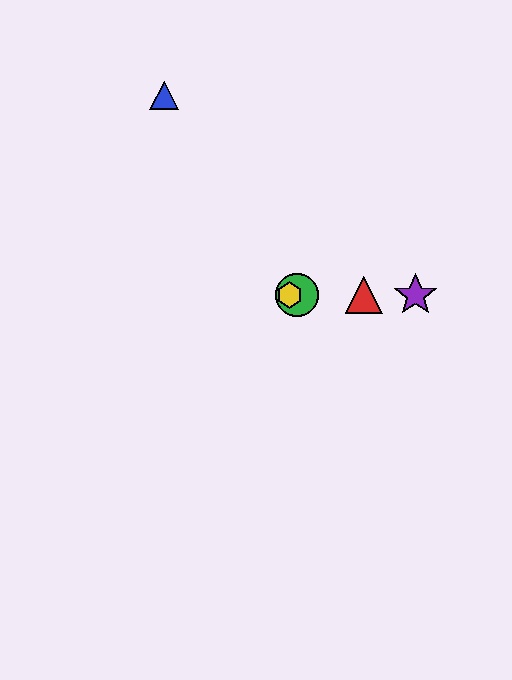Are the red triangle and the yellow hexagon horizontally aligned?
Yes, both are at y≈295.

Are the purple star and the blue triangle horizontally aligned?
No, the purple star is at y≈295 and the blue triangle is at y≈96.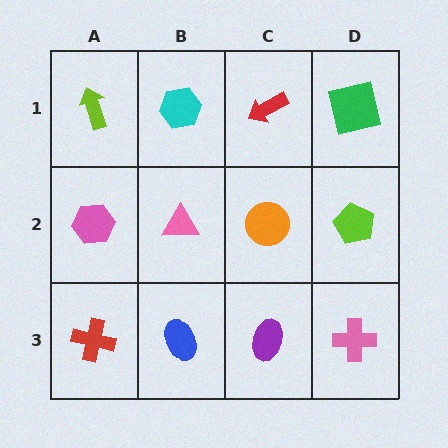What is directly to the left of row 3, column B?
A red cross.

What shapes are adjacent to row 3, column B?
A pink triangle (row 2, column B), a red cross (row 3, column A), a purple ellipse (row 3, column C).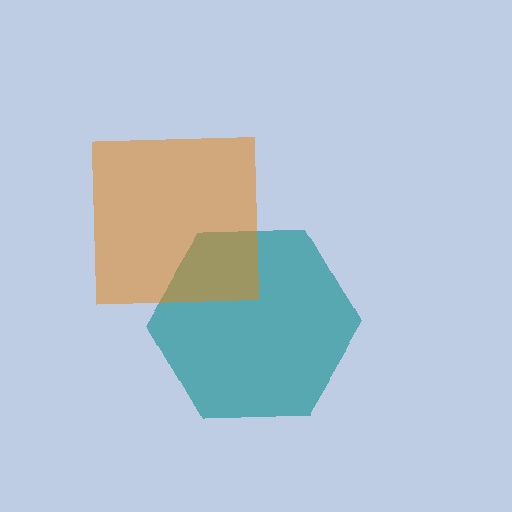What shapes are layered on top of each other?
The layered shapes are: a teal hexagon, an orange square.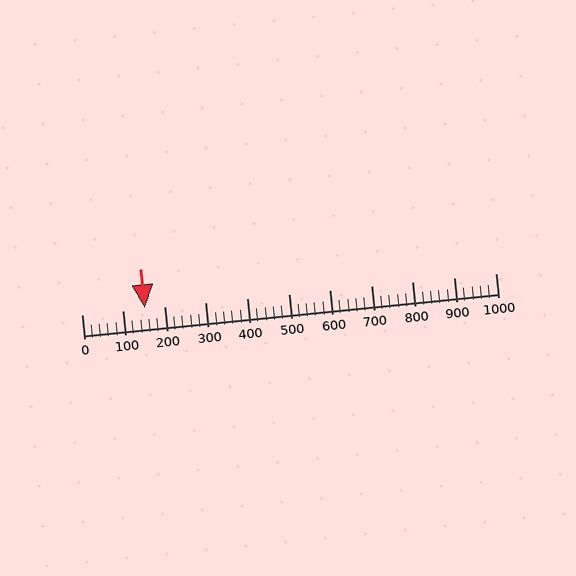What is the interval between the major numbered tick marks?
The major tick marks are spaced 100 units apart.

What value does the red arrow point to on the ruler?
The red arrow points to approximately 153.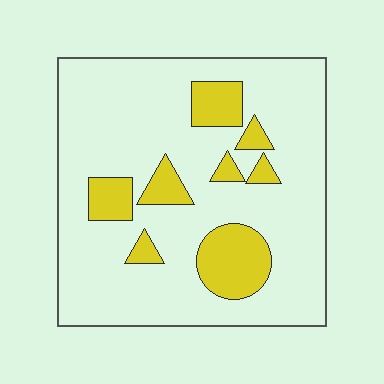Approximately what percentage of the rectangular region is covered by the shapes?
Approximately 20%.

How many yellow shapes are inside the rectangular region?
8.